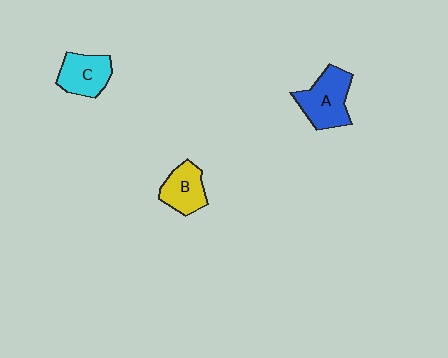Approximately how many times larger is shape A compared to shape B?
Approximately 1.3 times.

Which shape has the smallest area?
Shape B (yellow).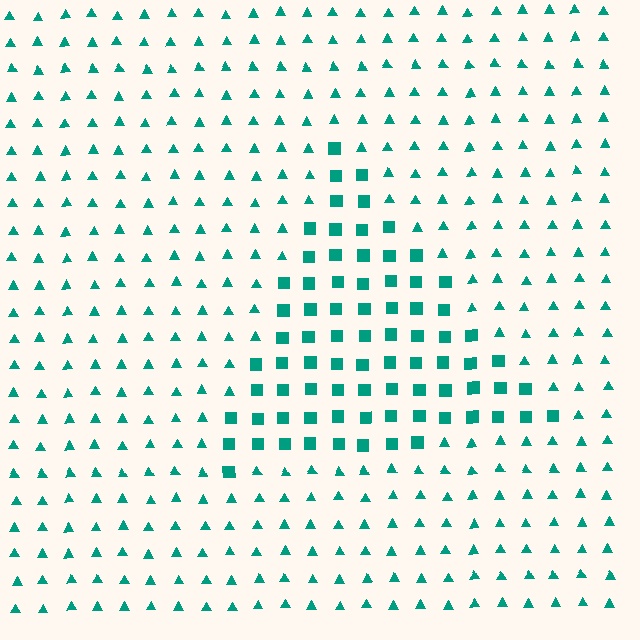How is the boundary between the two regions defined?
The boundary is defined by a change in element shape: squares inside vs. triangles outside. All elements share the same color and spacing.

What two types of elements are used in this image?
The image uses squares inside the triangle region and triangles outside it.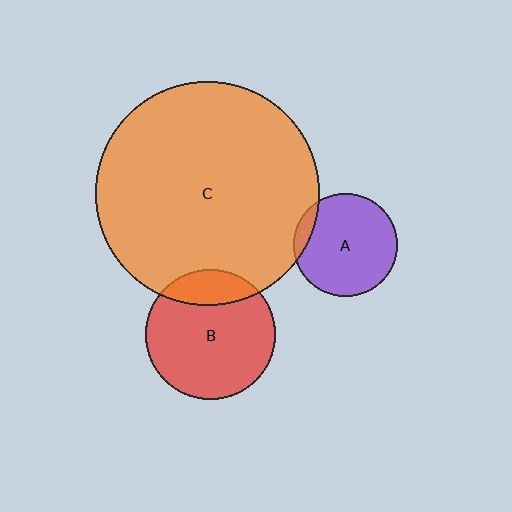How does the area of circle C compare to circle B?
Approximately 3.0 times.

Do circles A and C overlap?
Yes.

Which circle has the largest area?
Circle C (orange).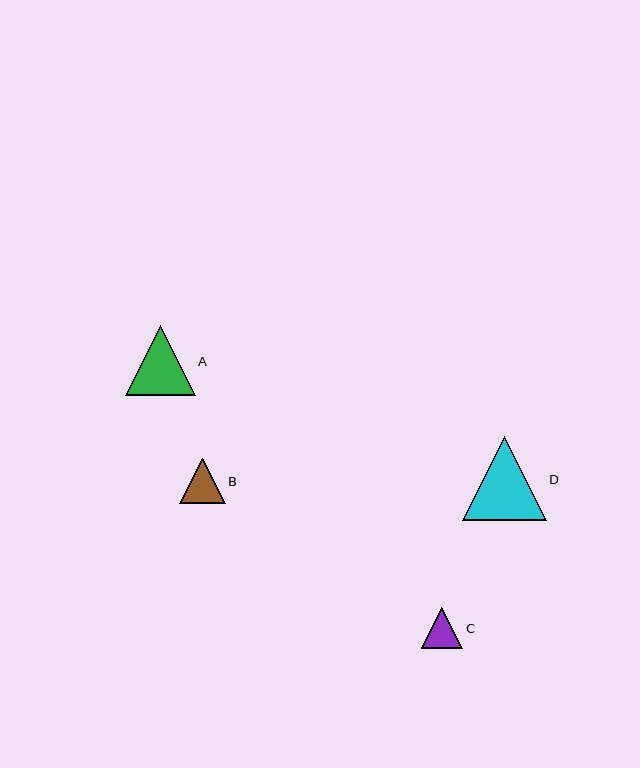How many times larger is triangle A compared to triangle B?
Triangle A is approximately 1.5 times the size of triangle B.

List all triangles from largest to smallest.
From largest to smallest: D, A, B, C.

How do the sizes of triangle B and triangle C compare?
Triangle B and triangle C are approximately the same size.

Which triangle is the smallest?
Triangle C is the smallest with a size of approximately 42 pixels.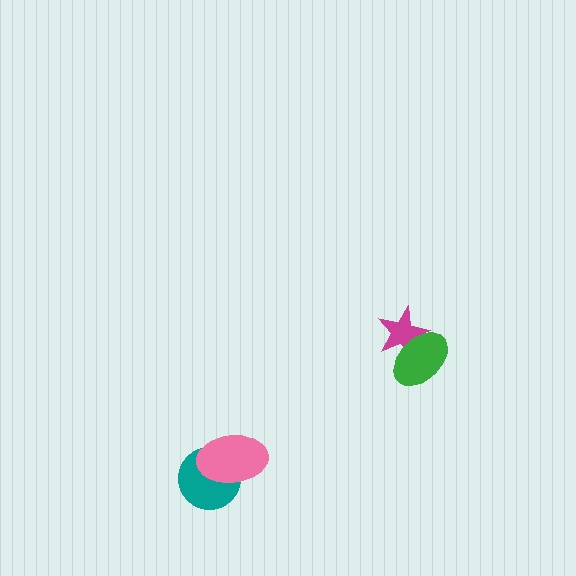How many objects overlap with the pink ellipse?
1 object overlaps with the pink ellipse.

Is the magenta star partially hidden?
Yes, it is partially covered by another shape.